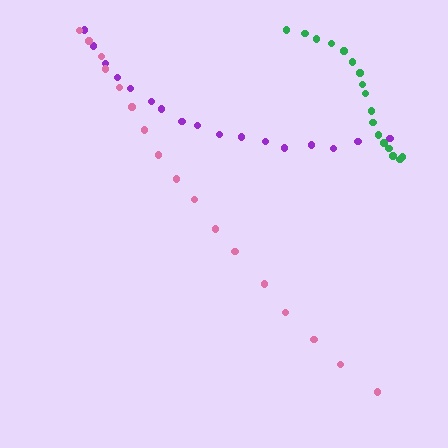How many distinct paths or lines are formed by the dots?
There are 3 distinct paths.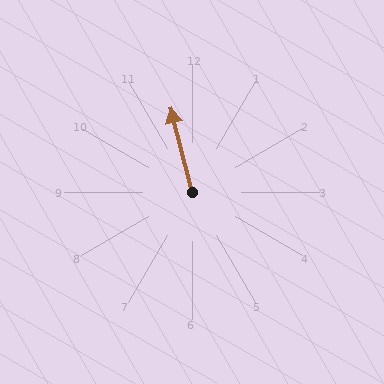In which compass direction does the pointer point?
North.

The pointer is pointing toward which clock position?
Roughly 12 o'clock.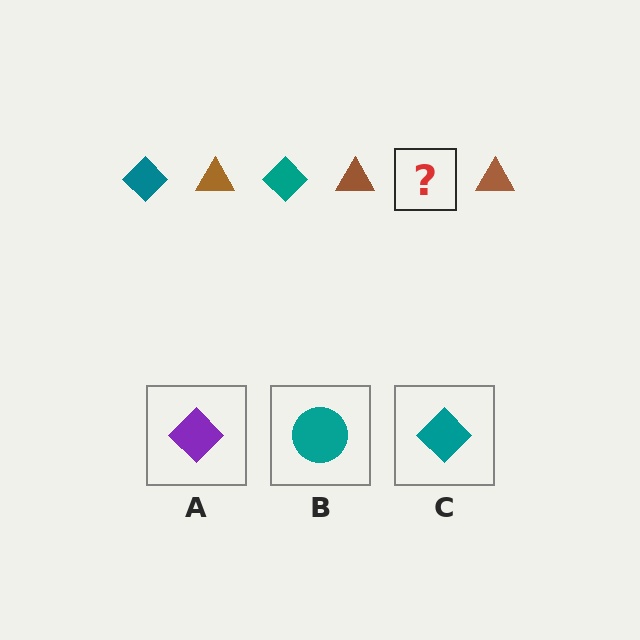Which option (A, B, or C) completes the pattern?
C.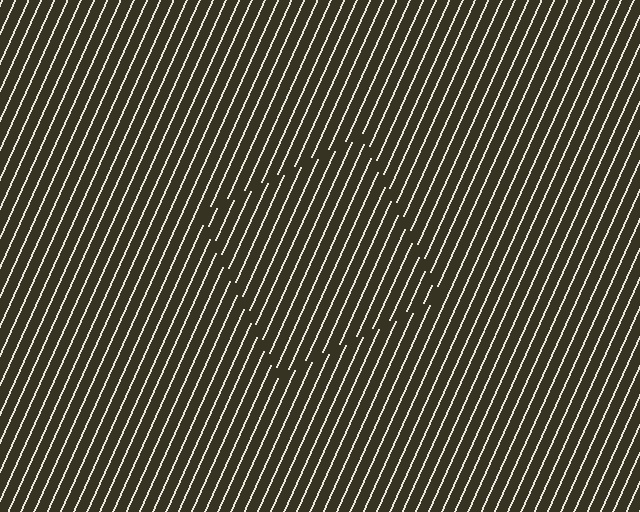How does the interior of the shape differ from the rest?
The interior of the shape contains the same grating, shifted by half a period — the contour is defined by the phase discontinuity where line-ends from the inner and outer gratings abut.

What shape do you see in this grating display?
An illusory square. The interior of the shape contains the same grating, shifted by half a period — the contour is defined by the phase discontinuity where line-ends from the inner and outer gratings abut.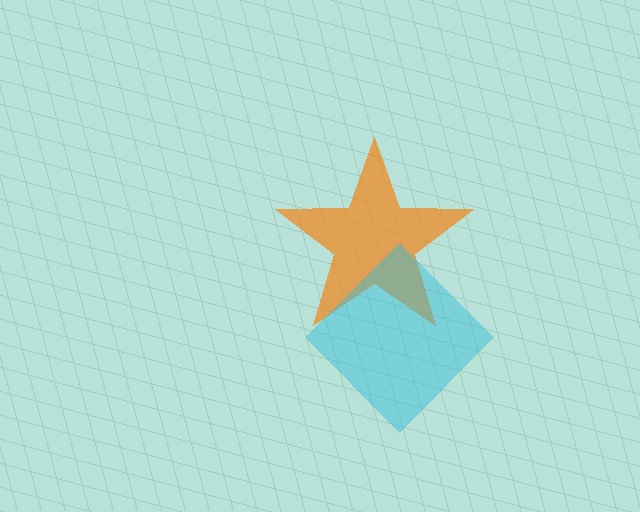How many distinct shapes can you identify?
There are 2 distinct shapes: an orange star, a cyan diamond.